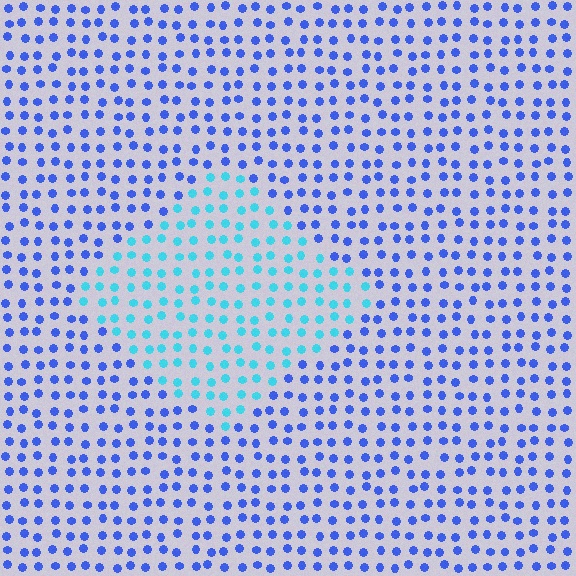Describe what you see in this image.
The image is filled with small blue elements in a uniform arrangement. A diamond-shaped region is visible where the elements are tinted to a slightly different hue, forming a subtle color boundary.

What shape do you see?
I see a diamond.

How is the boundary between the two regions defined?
The boundary is defined purely by a slight shift in hue (about 42 degrees). Spacing, size, and orientation are identical on both sides.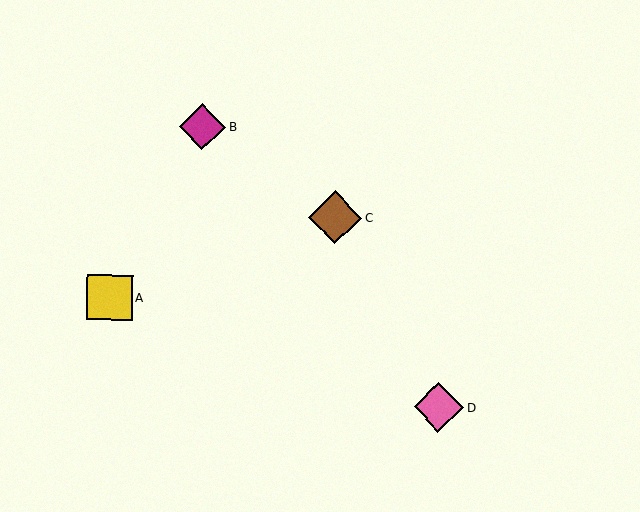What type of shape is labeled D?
Shape D is a pink diamond.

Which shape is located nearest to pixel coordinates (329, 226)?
The brown diamond (labeled C) at (335, 218) is nearest to that location.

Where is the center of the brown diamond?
The center of the brown diamond is at (335, 218).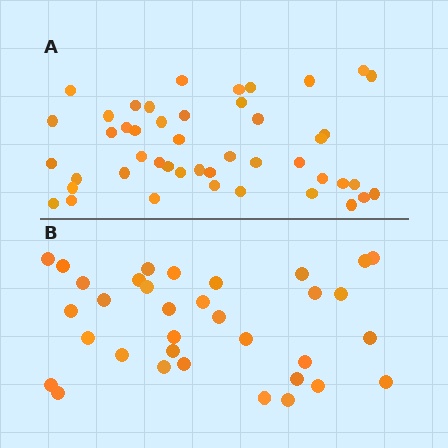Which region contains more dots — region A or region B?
Region A (the top region) has more dots.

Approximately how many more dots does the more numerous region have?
Region A has roughly 12 or so more dots than region B.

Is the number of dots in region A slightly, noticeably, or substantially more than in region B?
Region A has noticeably more, but not dramatically so. The ratio is roughly 1.4 to 1.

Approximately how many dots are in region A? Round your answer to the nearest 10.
About 50 dots. (The exact count is 46, which rounds to 50.)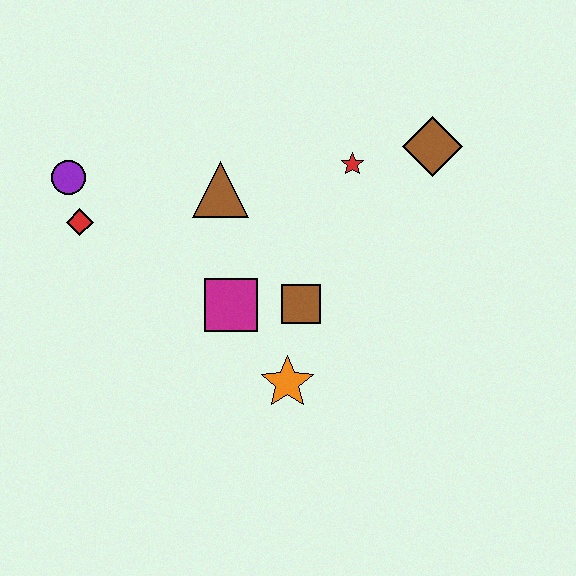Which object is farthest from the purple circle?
The brown diamond is farthest from the purple circle.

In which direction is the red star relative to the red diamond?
The red star is to the right of the red diamond.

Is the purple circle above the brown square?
Yes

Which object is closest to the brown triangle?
The magenta square is closest to the brown triangle.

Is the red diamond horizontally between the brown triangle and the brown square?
No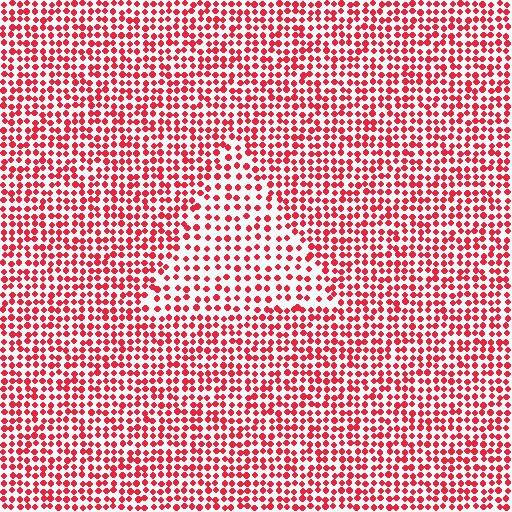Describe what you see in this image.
The image contains small red elements arranged at two different densities. A triangle-shaped region is visible where the elements are less densely packed than the surrounding area.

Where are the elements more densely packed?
The elements are more densely packed outside the triangle boundary.